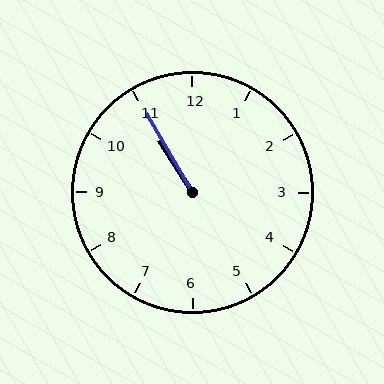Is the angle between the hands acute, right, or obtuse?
It is acute.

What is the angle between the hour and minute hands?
Approximately 2 degrees.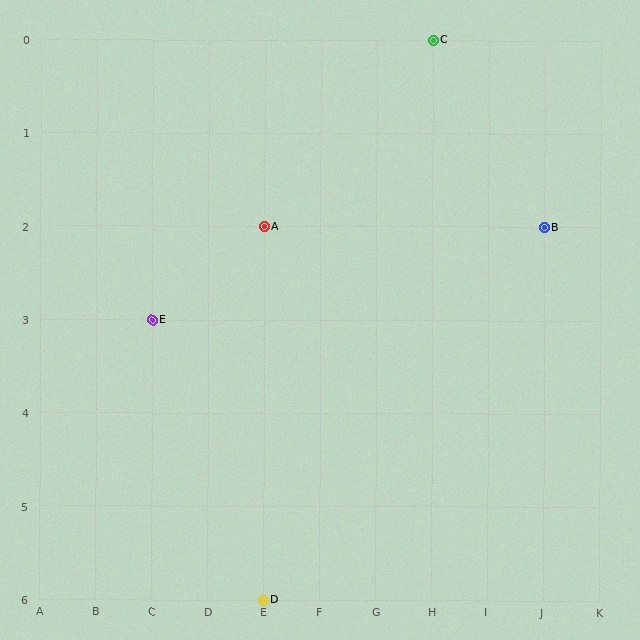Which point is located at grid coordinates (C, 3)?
Point E is at (C, 3).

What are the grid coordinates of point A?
Point A is at grid coordinates (E, 2).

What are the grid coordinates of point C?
Point C is at grid coordinates (H, 0).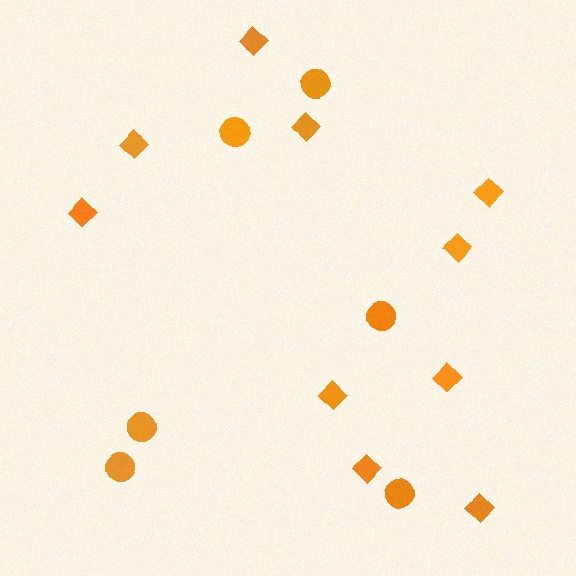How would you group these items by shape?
There are 2 groups: one group of diamonds (10) and one group of circles (6).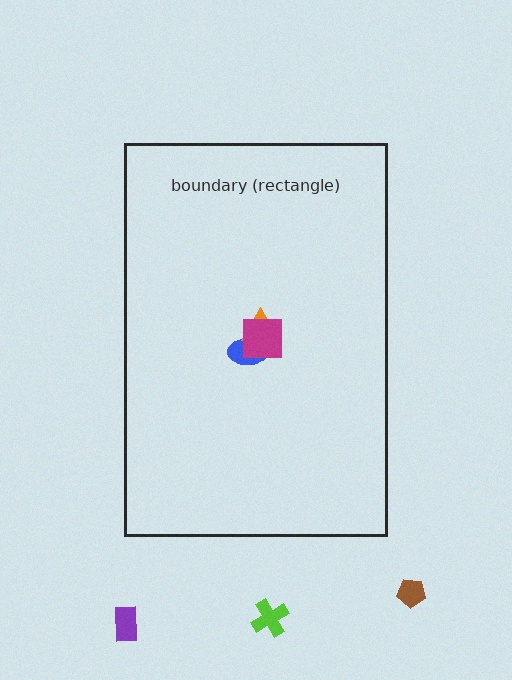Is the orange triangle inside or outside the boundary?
Inside.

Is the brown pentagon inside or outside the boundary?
Outside.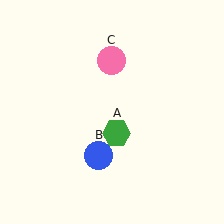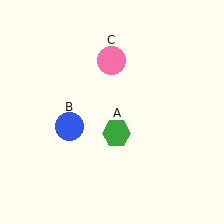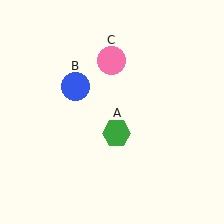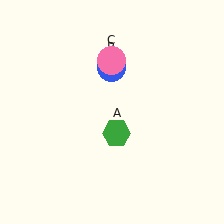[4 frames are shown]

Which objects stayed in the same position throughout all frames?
Green hexagon (object A) and pink circle (object C) remained stationary.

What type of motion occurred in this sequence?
The blue circle (object B) rotated clockwise around the center of the scene.